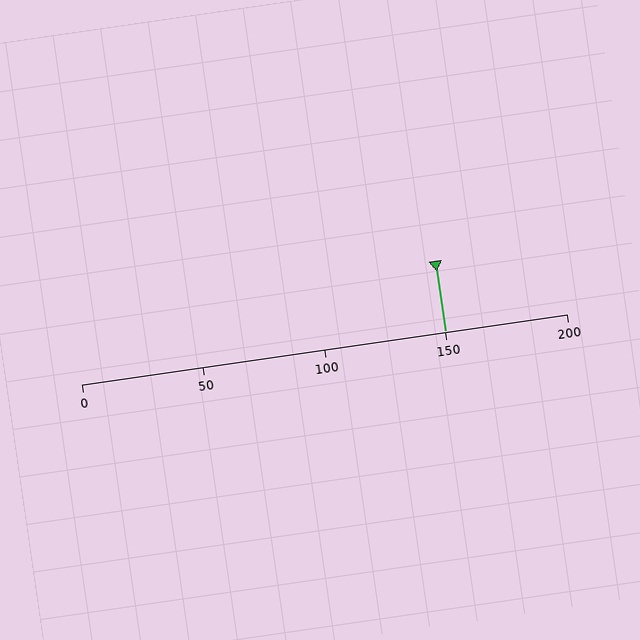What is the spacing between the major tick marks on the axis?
The major ticks are spaced 50 apart.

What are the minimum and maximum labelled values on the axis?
The axis runs from 0 to 200.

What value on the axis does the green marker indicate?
The marker indicates approximately 150.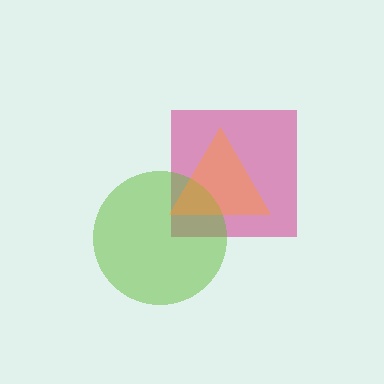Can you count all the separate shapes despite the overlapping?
Yes, there are 3 separate shapes.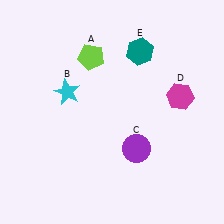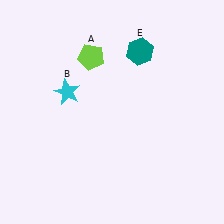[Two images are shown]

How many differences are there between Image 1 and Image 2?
There are 2 differences between the two images.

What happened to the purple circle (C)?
The purple circle (C) was removed in Image 2. It was in the bottom-right area of Image 1.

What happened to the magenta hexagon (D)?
The magenta hexagon (D) was removed in Image 2. It was in the top-right area of Image 1.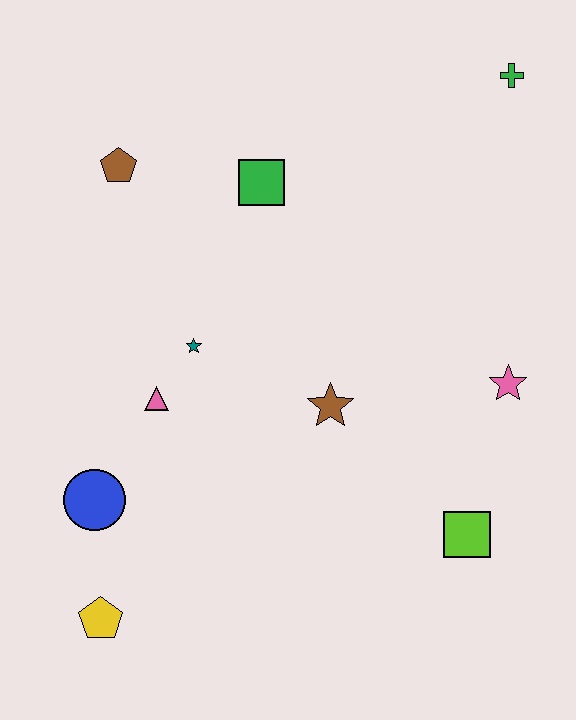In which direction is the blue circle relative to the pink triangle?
The blue circle is below the pink triangle.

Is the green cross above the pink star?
Yes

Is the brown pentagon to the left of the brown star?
Yes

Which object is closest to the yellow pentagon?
The blue circle is closest to the yellow pentagon.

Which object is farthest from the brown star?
The green cross is farthest from the brown star.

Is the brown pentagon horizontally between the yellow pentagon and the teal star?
Yes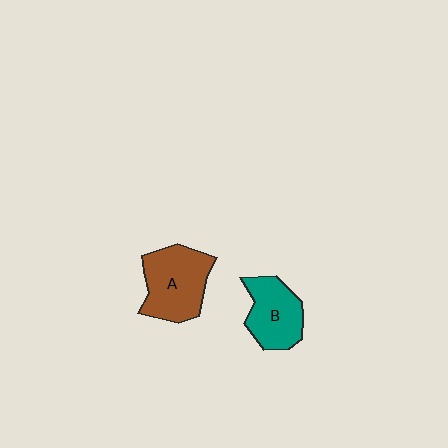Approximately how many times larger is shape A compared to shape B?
Approximately 1.3 times.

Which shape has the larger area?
Shape A (brown).